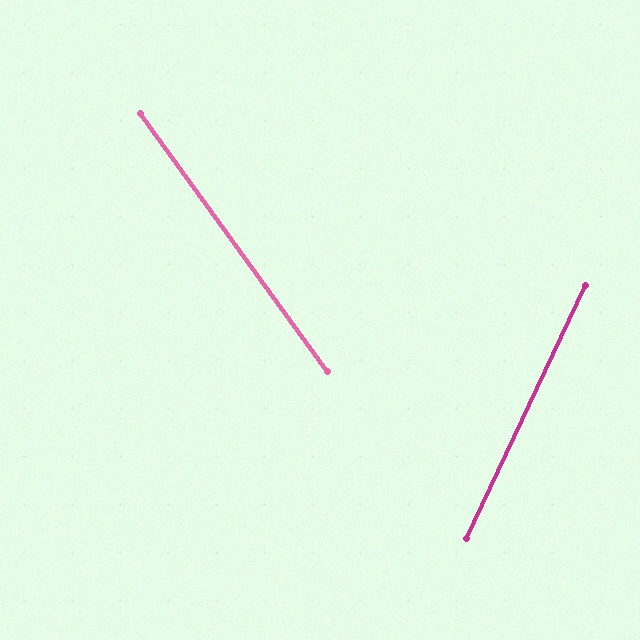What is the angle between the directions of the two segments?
Approximately 61 degrees.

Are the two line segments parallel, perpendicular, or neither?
Neither parallel nor perpendicular — they differ by about 61°.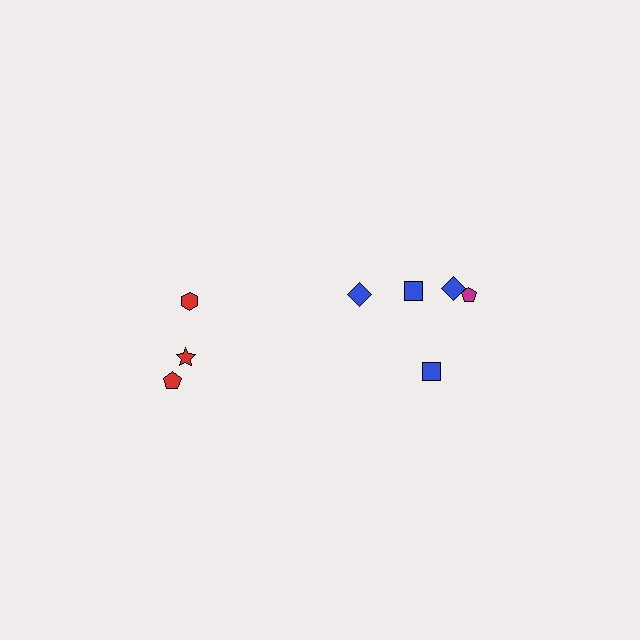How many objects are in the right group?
There are 5 objects.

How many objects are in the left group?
There are 3 objects.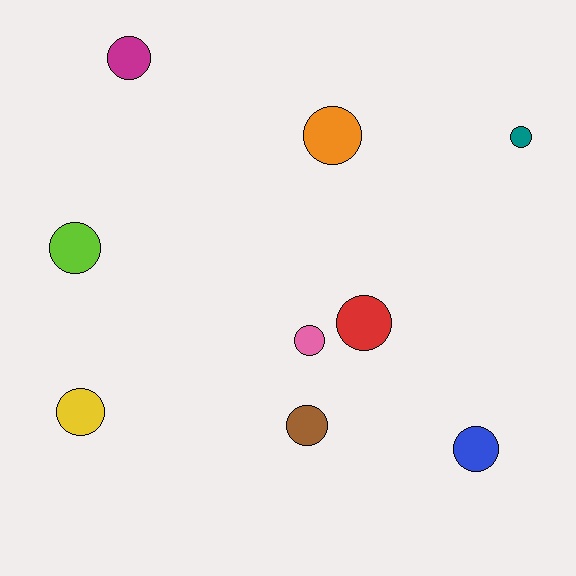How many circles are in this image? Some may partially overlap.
There are 9 circles.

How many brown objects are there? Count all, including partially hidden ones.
There is 1 brown object.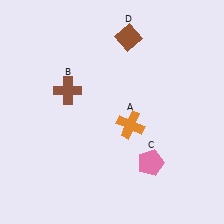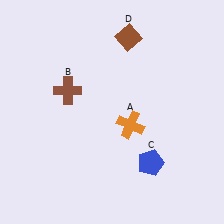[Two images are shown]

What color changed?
The pentagon (C) changed from pink in Image 1 to blue in Image 2.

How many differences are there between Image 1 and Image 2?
There is 1 difference between the two images.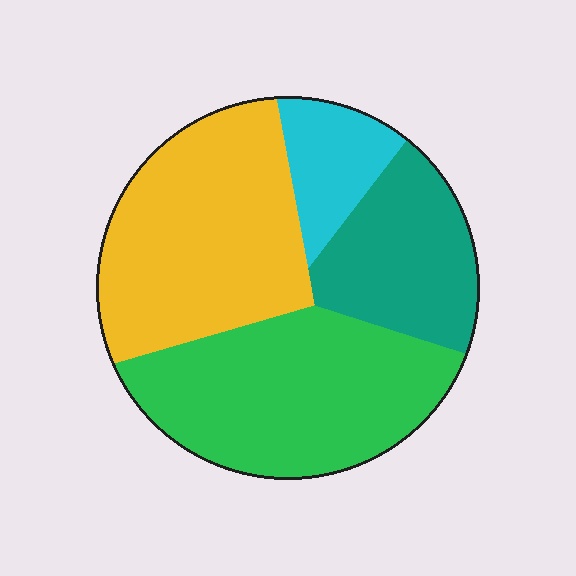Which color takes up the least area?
Cyan, at roughly 10%.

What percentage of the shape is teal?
Teal covers around 20% of the shape.